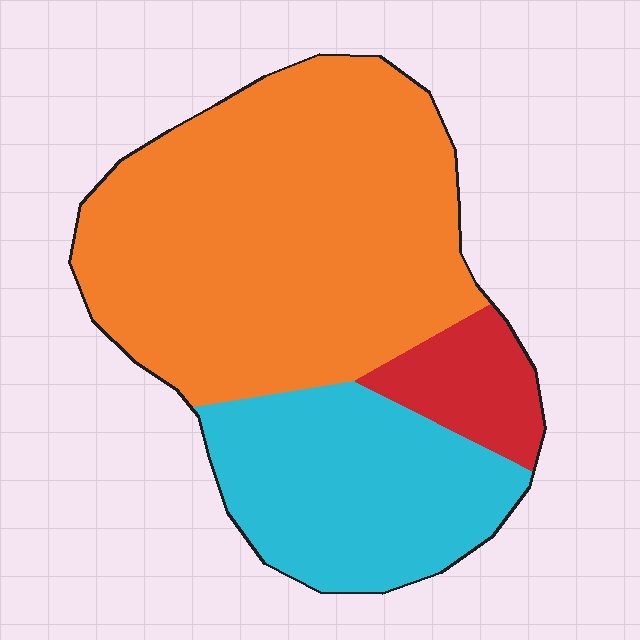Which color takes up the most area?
Orange, at roughly 60%.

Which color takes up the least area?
Red, at roughly 10%.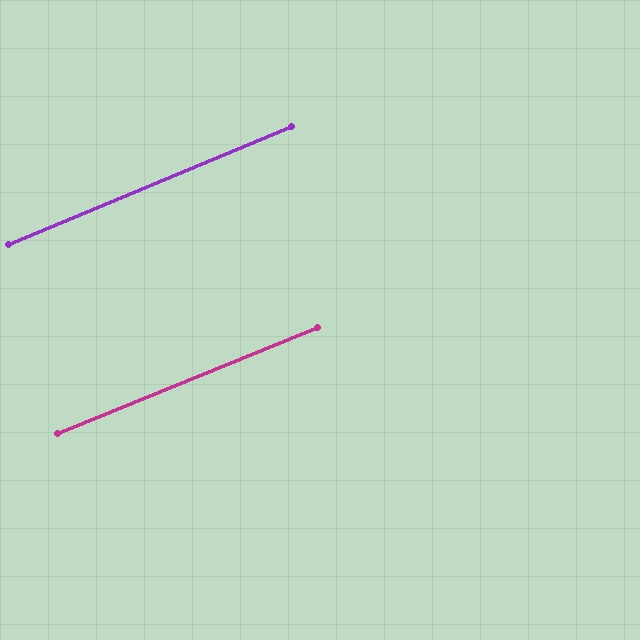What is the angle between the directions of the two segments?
Approximately 0 degrees.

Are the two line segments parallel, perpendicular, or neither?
Parallel — their directions differ by only 0.3°.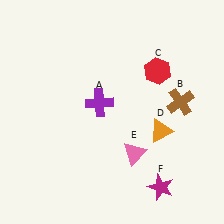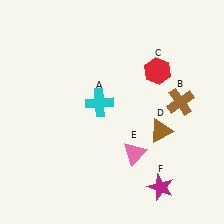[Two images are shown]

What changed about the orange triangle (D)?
In Image 1, D is orange. In Image 2, it changed to brown.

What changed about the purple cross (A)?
In Image 1, A is purple. In Image 2, it changed to cyan.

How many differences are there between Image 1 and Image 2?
There are 2 differences between the two images.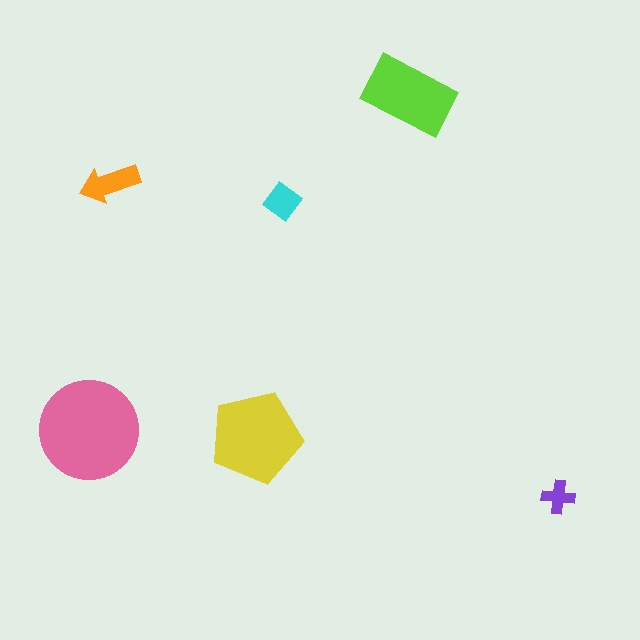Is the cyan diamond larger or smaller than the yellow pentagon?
Smaller.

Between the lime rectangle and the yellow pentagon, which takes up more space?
The yellow pentagon.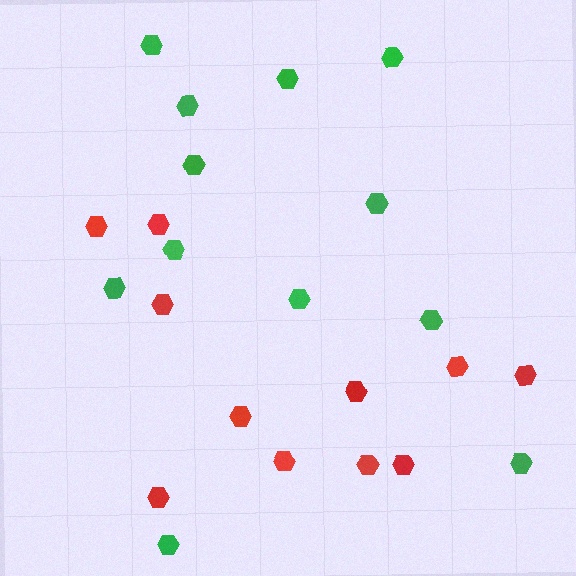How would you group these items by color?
There are 2 groups: one group of red hexagons (11) and one group of green hexagons (12).